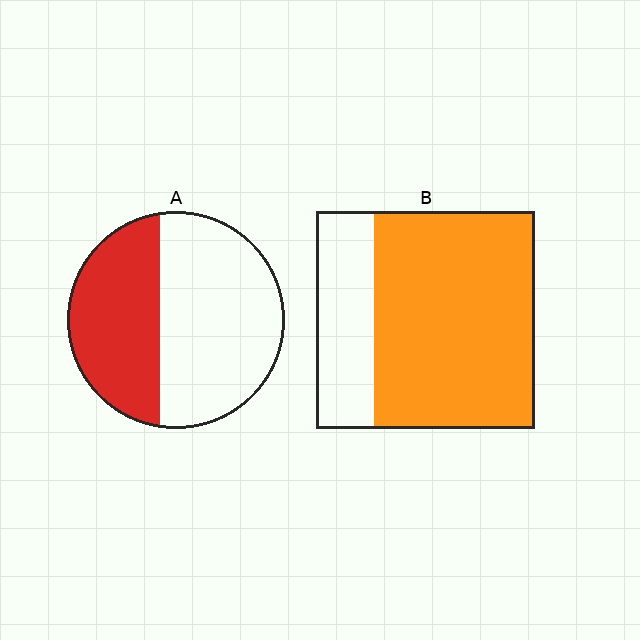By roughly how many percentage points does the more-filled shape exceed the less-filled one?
By roughly 35 percentage points (B over A).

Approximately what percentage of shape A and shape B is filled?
A is approximately 40% and B is approximately 75%.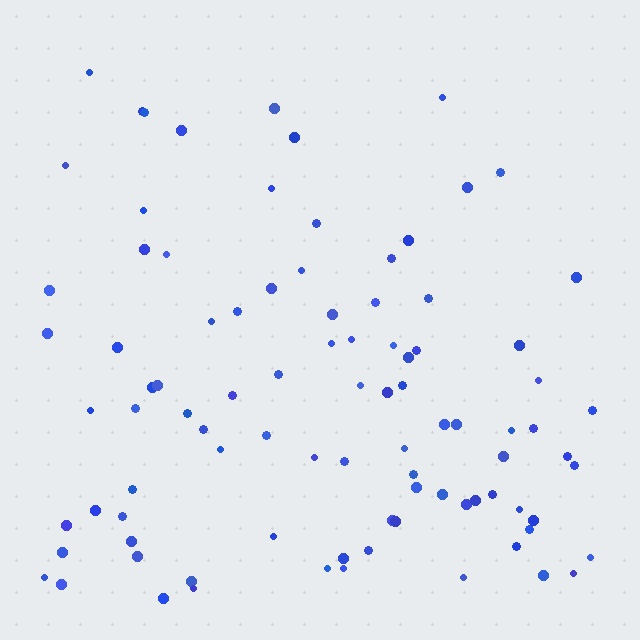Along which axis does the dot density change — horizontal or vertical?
Vertical.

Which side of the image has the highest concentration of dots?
The bottom.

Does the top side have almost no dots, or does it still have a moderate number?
Still a moderate number, just noticeably fewer than the bottom.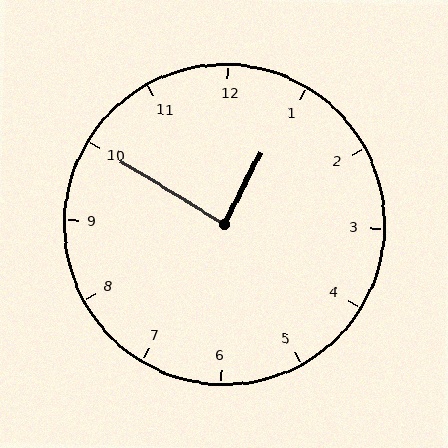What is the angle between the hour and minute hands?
Approximately 85 degrees.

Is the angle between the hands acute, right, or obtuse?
It is right.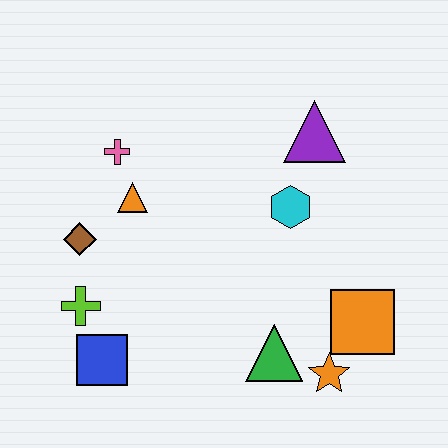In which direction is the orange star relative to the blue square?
The orange star is to the right of the blue square.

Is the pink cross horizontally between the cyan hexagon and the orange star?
No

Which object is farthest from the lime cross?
The purple triangle is farthest from the lime cross.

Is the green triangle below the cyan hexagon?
Yes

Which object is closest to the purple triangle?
The cyan hexagon is closest to the purple triangle.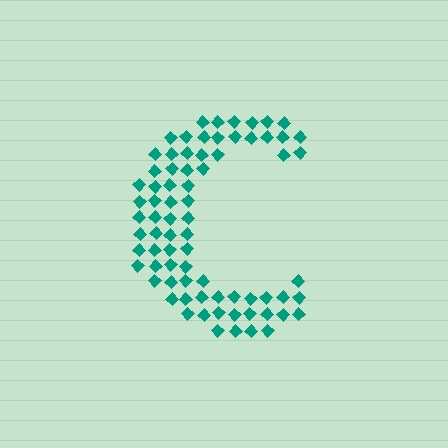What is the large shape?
The large shape is the letter C.